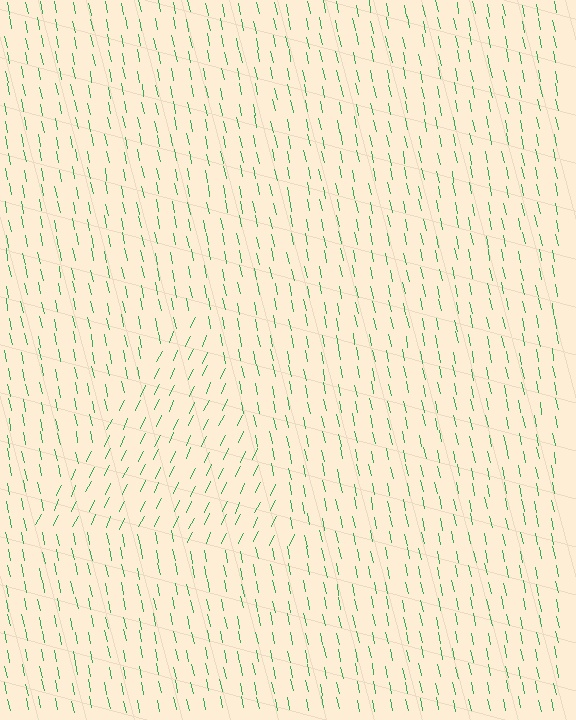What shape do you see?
I see a triangle.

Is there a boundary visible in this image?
Yes, there is a texture boundary formed by a change in line orientation.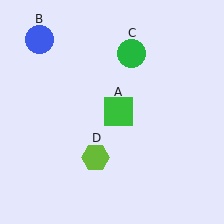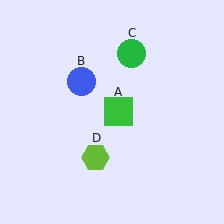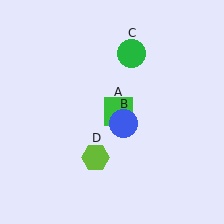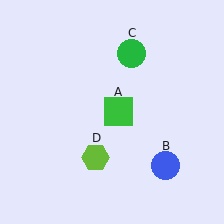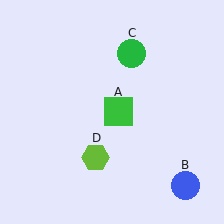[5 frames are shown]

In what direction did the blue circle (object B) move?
The blue circle (object B) moved down and to the right.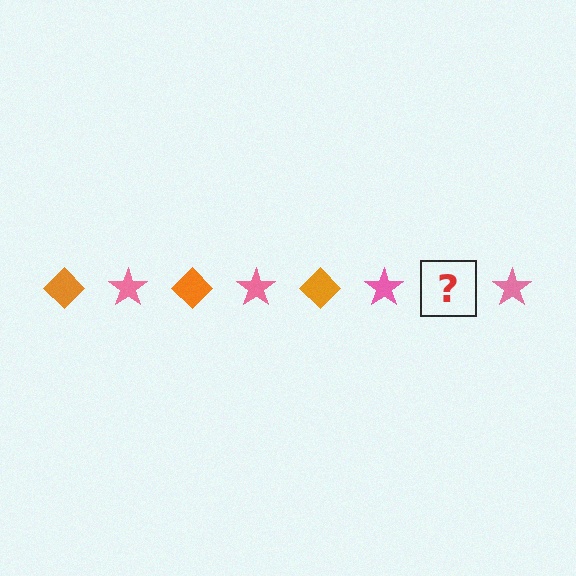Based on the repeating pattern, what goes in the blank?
The blank should be an orange diamond.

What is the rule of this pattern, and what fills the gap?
The rule is that the pattern alternates between orange diamond and pink star. The gap should be filled with an orange diamond.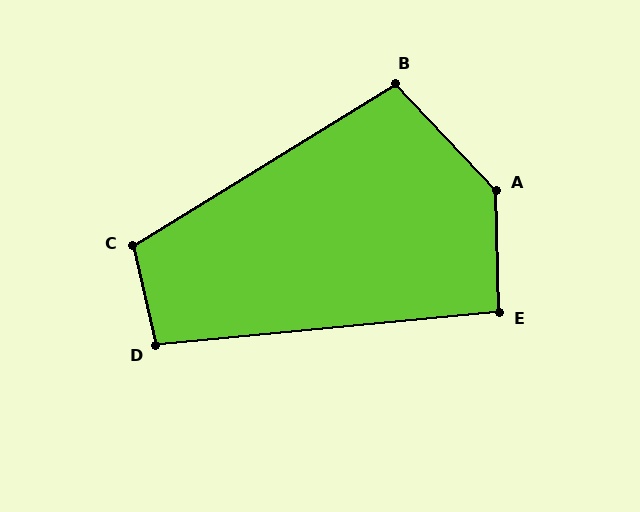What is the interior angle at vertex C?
Approximately 109 degrees (obtuse).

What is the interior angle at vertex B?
Approximately 102 degrees (obtuse).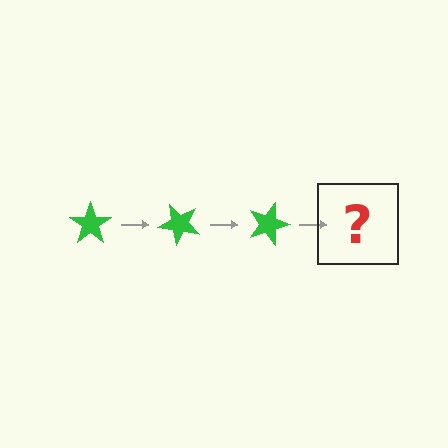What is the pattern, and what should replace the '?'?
The pattern is that the star rotates 45 degrees each step. The '?' should be a green star rotated 135 degrees.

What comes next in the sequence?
The next element should be a green star rotated 135 degrees.